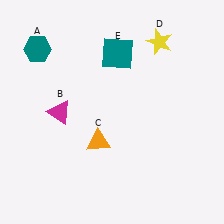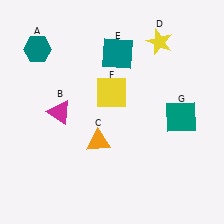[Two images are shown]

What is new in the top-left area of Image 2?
A yellow square (F) was added in the top-left area of Image 2.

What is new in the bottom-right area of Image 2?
A teal square (G) was added in the bottom-right area of Image 2.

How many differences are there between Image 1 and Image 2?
There are 2 differences between the two images.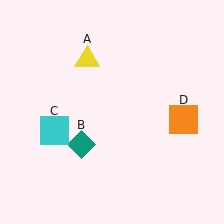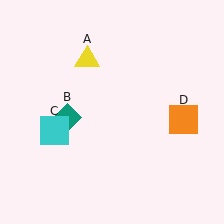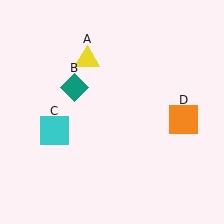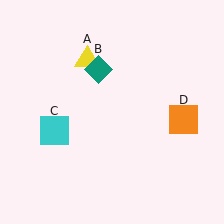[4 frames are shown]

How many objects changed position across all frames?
1 object changed position: teal diamond (object B).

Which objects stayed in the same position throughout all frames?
Yellow triangle (object A) and cyan square (object C) and orange square (object D) remained stationary.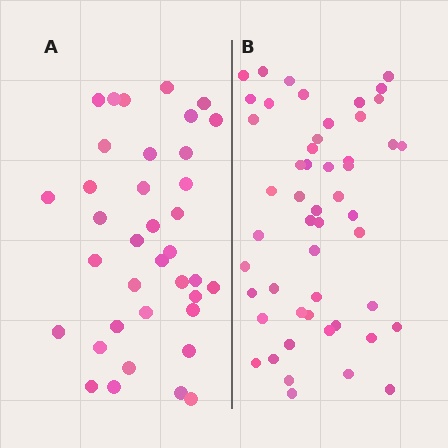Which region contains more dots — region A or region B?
Region B (the right region) has more dots.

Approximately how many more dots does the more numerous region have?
Region B has approximately 15 more dots than region A.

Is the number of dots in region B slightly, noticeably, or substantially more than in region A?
Region B has noticeably more, but not dramatically so. The ratio is roughly 1.4 to 1.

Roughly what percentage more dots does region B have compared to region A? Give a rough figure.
About 40% more.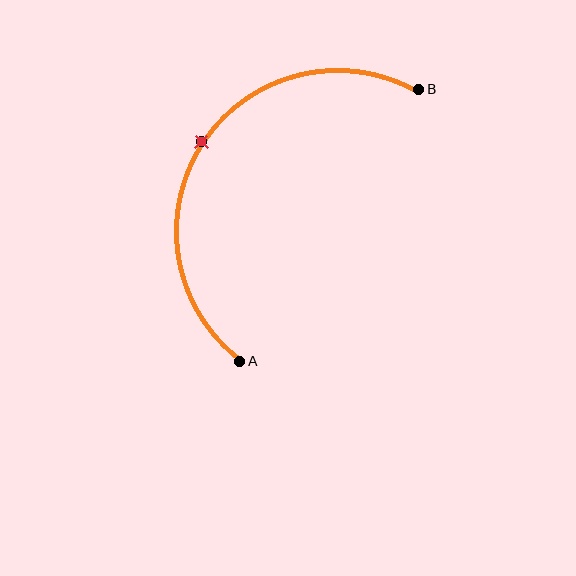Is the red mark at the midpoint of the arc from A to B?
Yes. The red mark lies on the arc at equal arc-length from both A and B — it is the arc midpoint.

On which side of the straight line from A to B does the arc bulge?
The arc bulges to the left of the straight line connecting A and B.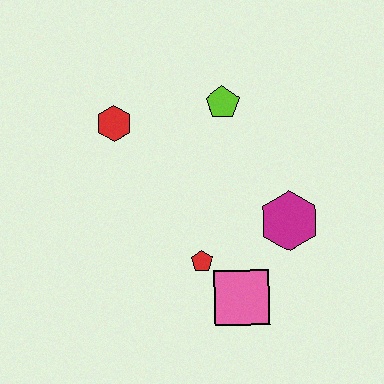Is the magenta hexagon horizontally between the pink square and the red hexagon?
No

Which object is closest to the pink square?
The red pentagon is closest to the pink square.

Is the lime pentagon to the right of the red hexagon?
Yes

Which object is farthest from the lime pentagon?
The pink square is farthest from the lime pentagon.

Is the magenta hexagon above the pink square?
Yes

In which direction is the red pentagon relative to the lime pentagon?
The red pentagon is below the lime pentagon.